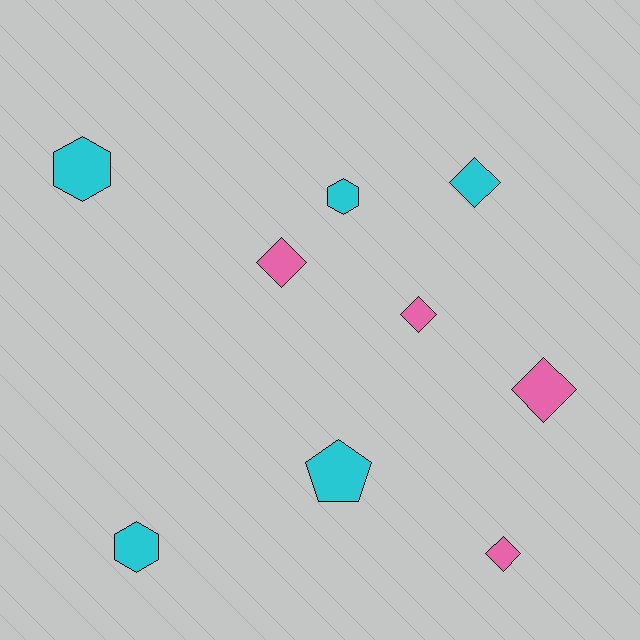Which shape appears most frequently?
Diamond, with 5 objects.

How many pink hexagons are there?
There are no pink hexagons.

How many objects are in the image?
There are 9 objects.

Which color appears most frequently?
Cyan, with 5 objects.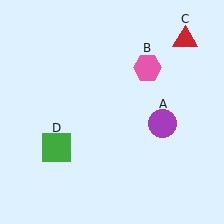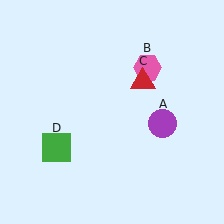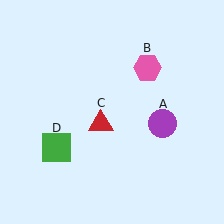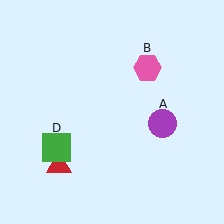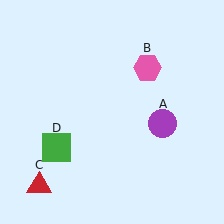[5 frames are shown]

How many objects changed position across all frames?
1 object changed position: red triangle (object C).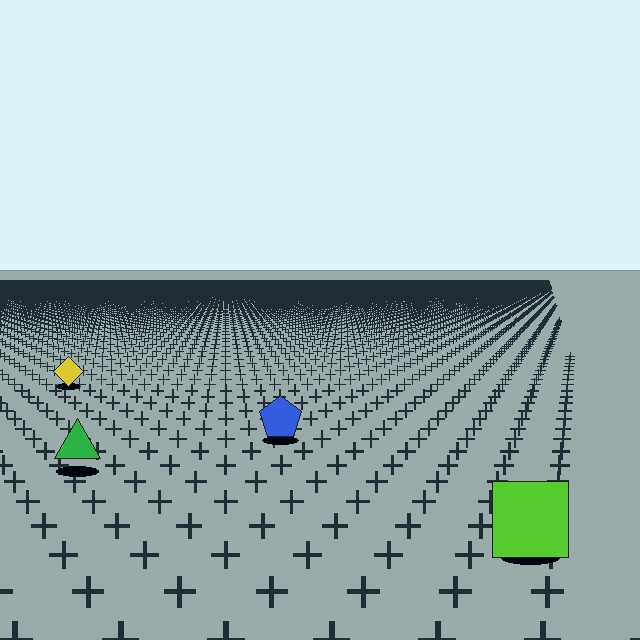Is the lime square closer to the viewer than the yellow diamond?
Yes. The lime square is closer — you can tell from the texture gradient: the ground texture is coarser near it.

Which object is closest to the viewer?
The lime square is closest. The texture marks near it are larger and more spread out.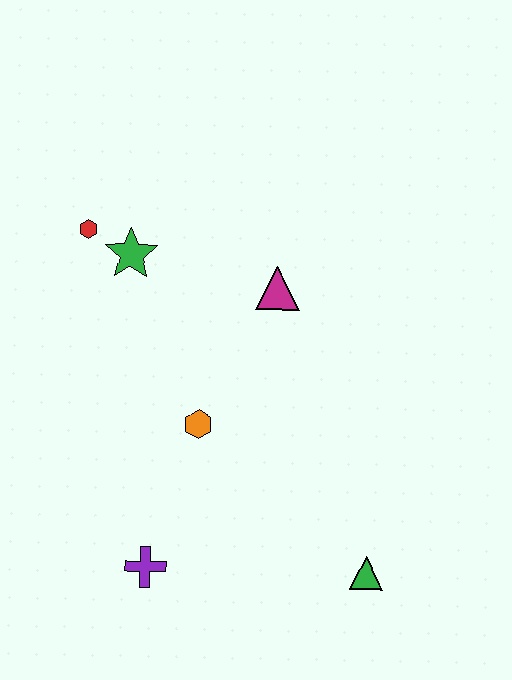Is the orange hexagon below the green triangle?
No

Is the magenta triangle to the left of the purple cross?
No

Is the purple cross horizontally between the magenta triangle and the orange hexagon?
No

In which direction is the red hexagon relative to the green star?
The red hexagon is to the left of the green star.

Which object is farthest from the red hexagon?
The green triangle is farthest from the red hexagon.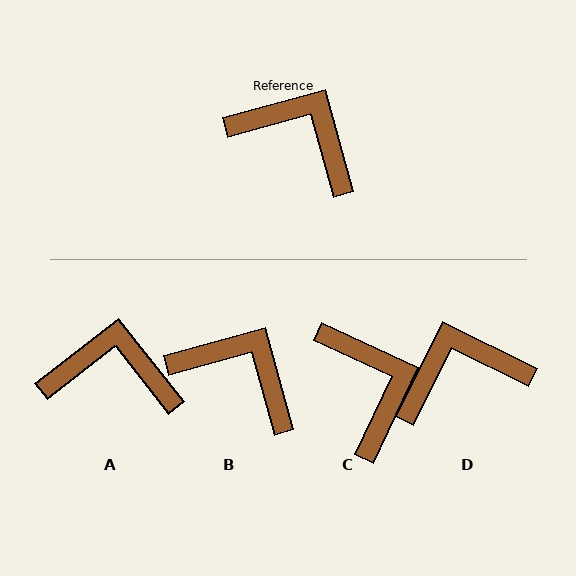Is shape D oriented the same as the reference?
No, it is off by about 48 degrees.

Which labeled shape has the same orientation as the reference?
B.